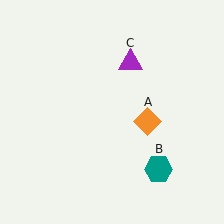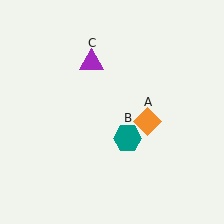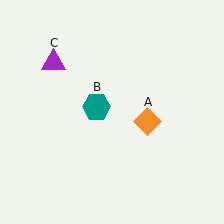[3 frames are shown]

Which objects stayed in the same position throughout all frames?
Orange diamond (object A) remained stationary.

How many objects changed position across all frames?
2 objects changed position: teal hexagon (object B), purple triangle (object C).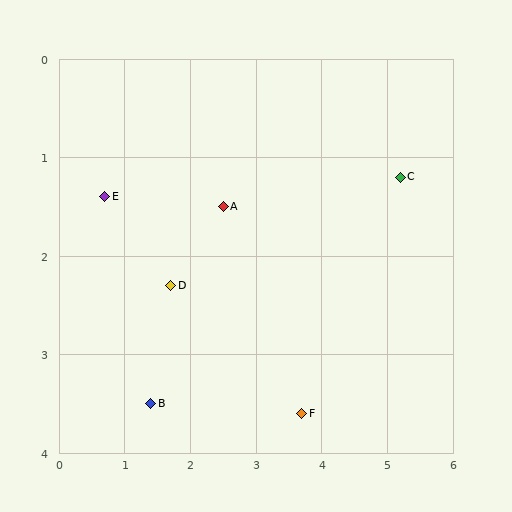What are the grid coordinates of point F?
Point F is at approximately (3.7, 3.6).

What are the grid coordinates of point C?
Point C is at approximately (5.2, 1.2).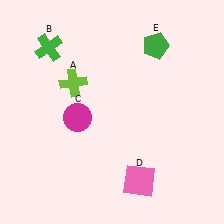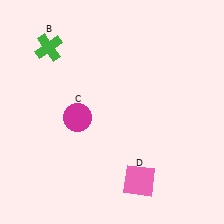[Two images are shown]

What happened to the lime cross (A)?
The lime cross (A) was removed in Image 2. It was in the top-left area of Image 1.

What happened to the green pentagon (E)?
The green pentagon (E) was removed in Image 2. It was in the top-right area of Image 1.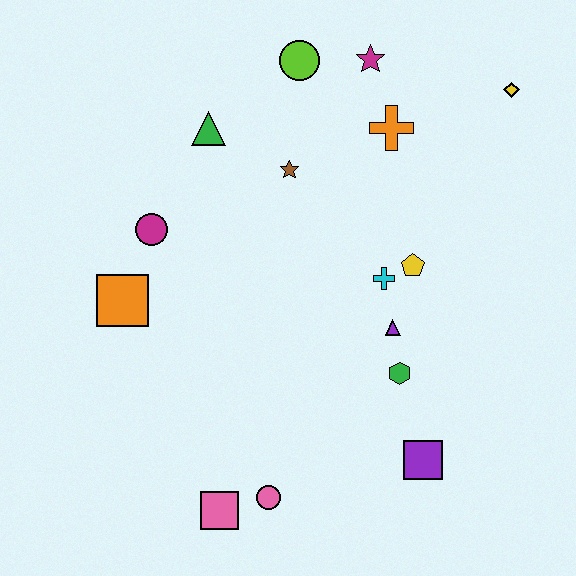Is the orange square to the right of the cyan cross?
No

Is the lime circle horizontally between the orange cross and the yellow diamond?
No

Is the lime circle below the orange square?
No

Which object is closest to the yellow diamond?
The orange cross is closest to the yellow diamond.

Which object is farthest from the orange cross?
The pink square is farthest from the orange cross.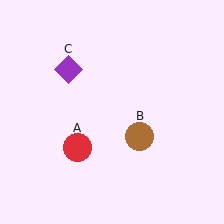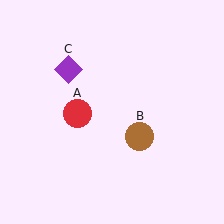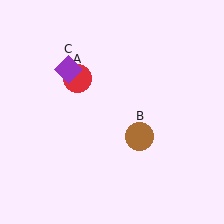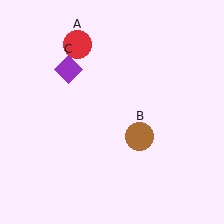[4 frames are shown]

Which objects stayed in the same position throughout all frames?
Brown circle (object B) and purple diamond (object C) remained stationary.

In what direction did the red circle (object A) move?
The red circle (object A) moved up.